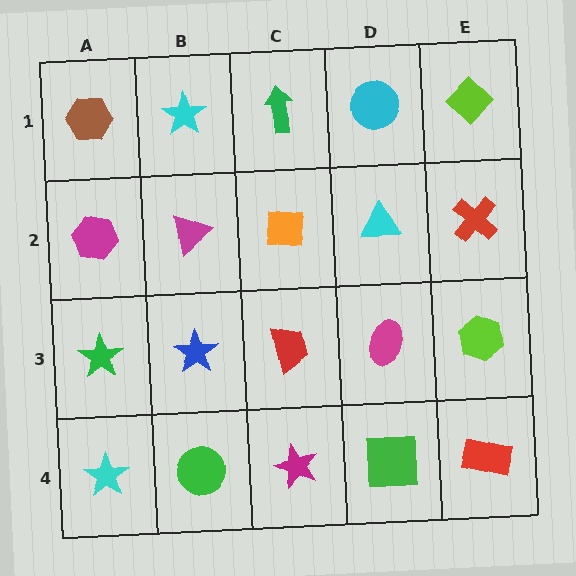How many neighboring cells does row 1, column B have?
3.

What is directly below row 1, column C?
An orange square.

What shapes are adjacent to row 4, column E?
A lime hexagon (row 3, column E), a green square (row 4, column D).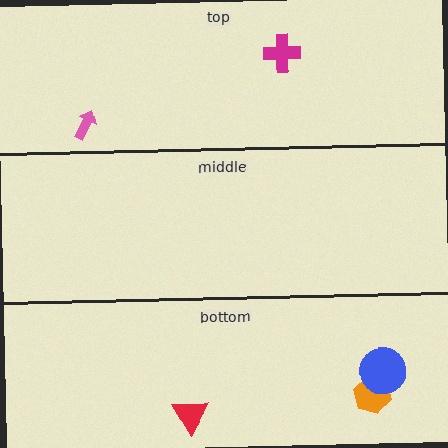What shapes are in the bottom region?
The red triangle, the orange hexagon, the blue circle.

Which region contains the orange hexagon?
The bottom region.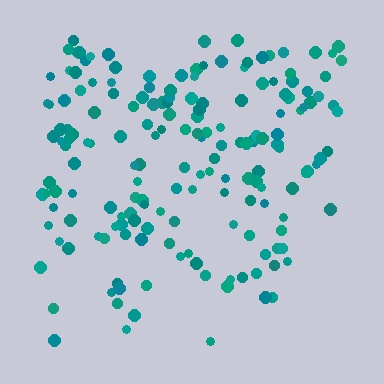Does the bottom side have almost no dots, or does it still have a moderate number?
Still a moderate number, just noticeably fewer than the top.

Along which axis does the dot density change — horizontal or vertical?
Vertical.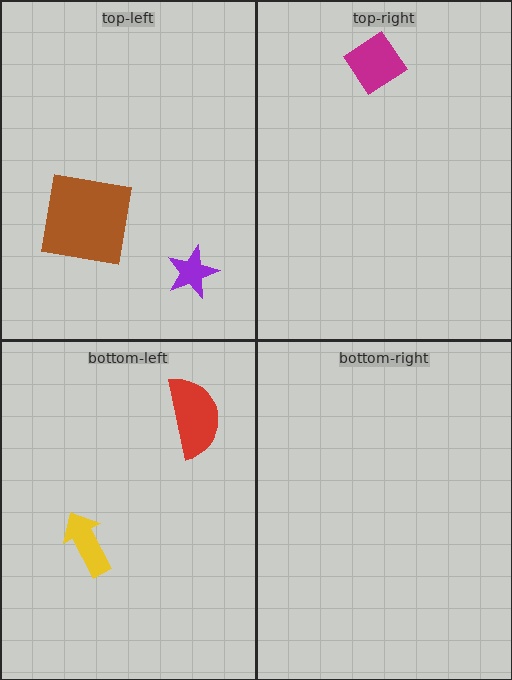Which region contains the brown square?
The top-left region.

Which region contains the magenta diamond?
The top-right region.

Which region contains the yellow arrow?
The bottom-left region.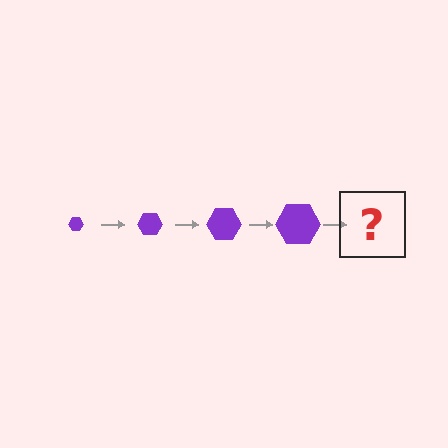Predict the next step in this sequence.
The next step is a purple hexagon, larger than the previous one.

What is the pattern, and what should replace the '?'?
The pattern is that the hexagon gets progressively larger each step. The '?' should be a purple hexagon, larger than the previous one.